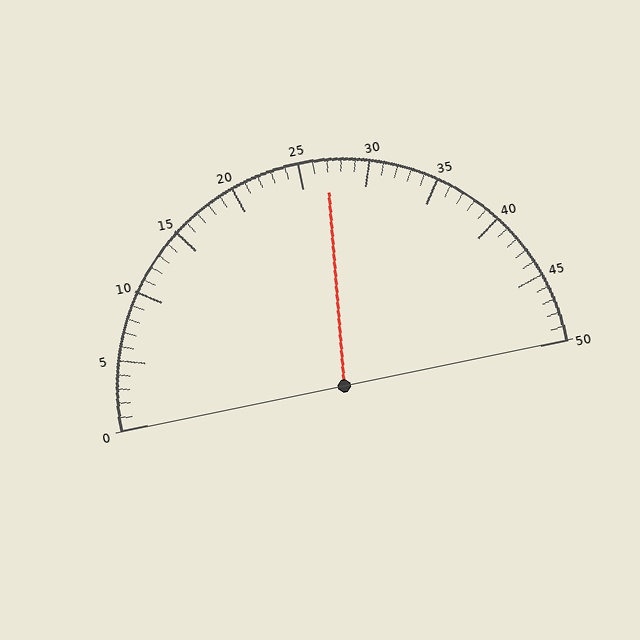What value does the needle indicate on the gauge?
The needle indicates approximately 27.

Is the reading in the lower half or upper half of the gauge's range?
The reading is in the upper half of the range (0 to 50).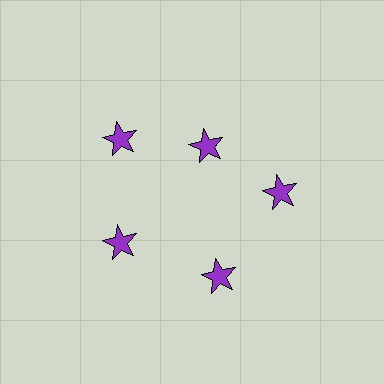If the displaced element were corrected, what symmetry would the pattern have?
It would have 5-fold rotational symmetry — the pattern would map onto itself every 72 degrees.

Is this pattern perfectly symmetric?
No. The 5 purple stars are arranged in a ring, but one element near the 1 o'clock position is pulled inward toward the center, breaking the 5-fold rotational symmetry.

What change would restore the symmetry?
The symmetry would be restored by moving it outward, back onto the ring so that all 5 stars sit at equal angles and equal distance from the center.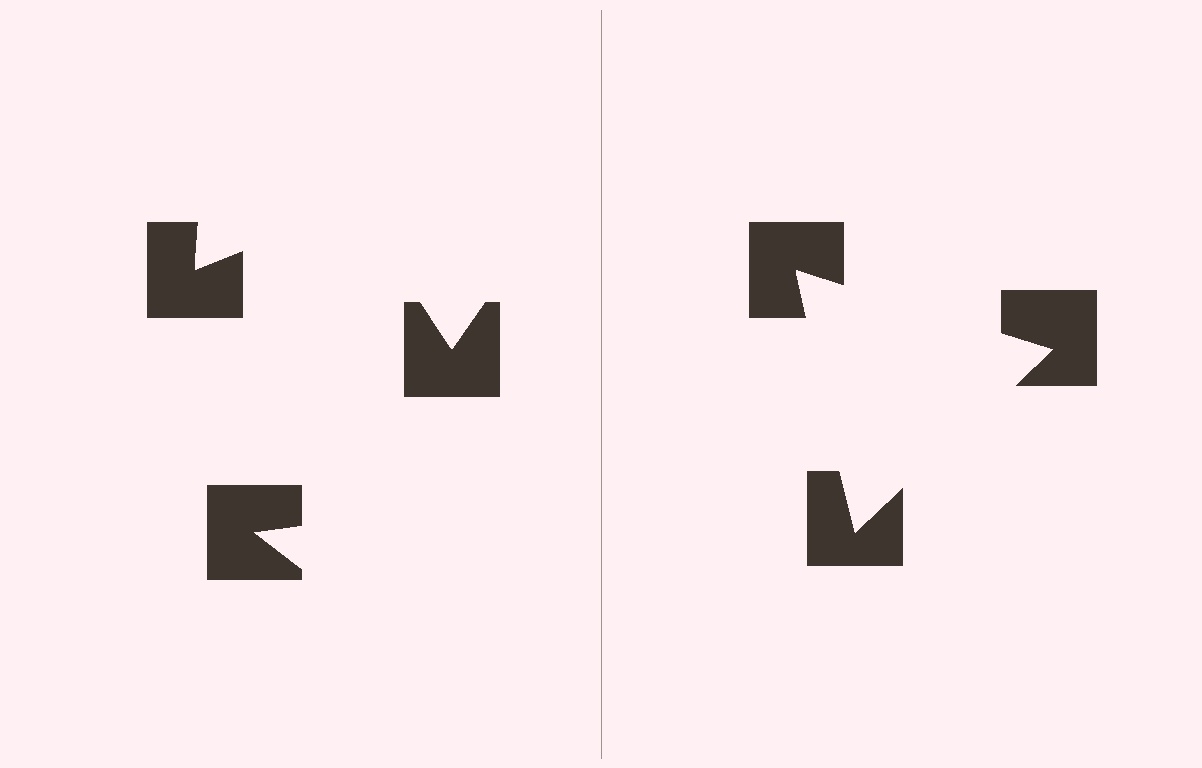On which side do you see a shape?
An illusory triangle appears on the right side. On the left side the wedge cuts are rotated, so no coherent shape forms.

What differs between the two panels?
The notched squares are positioned identically on both sides; only the wedge orientations differ. On the right they align to a triangle; on the left they are misaligned.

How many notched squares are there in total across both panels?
6 — 3 on each side.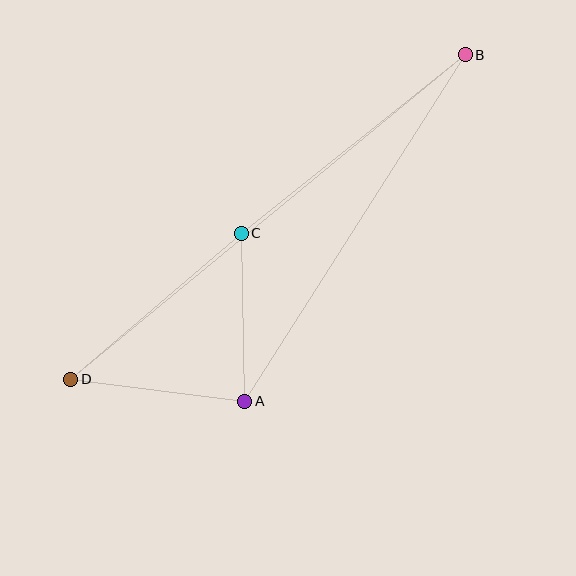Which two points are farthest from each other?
Points B and D are farthest from each other.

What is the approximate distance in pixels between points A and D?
The distance between A and D is approximately 175 pixels.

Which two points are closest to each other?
Points A and C are closest to each other.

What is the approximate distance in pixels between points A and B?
The distance between A and B is approximately 411 pixels.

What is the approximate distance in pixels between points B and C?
The distance between B and C is approximately 287 pixels.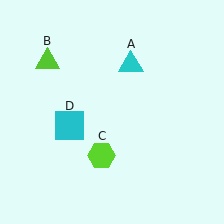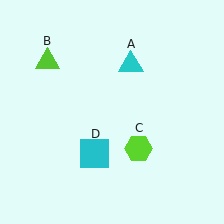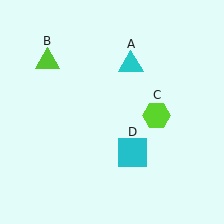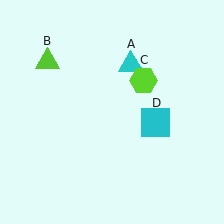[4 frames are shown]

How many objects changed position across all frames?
2 objects changed position: lime hexagon (object C), cyan square (object D).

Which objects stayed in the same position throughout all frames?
Cyan triangle (object A) and lime triangle (object B) remained stationary.